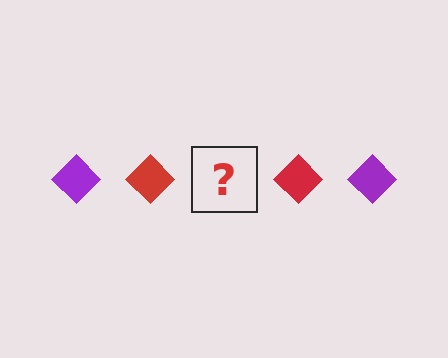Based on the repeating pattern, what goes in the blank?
The blank should be a purple diamond.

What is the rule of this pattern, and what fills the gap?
The rule is that the pattern cycles through purple, red diamonds. The gap should be filled with a purple diamond.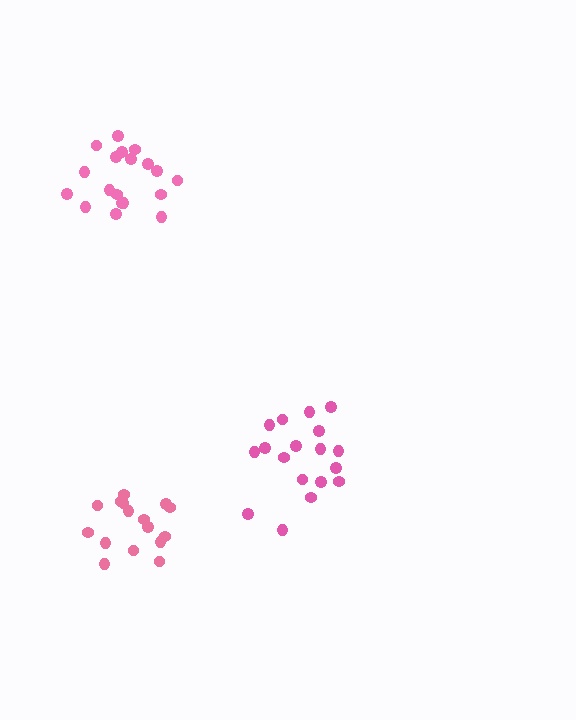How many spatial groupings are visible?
There are 3 spatial groupings.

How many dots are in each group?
Group 1: 18 dots, Group 2: 16 dots, Group 3: 19 dots (53 total).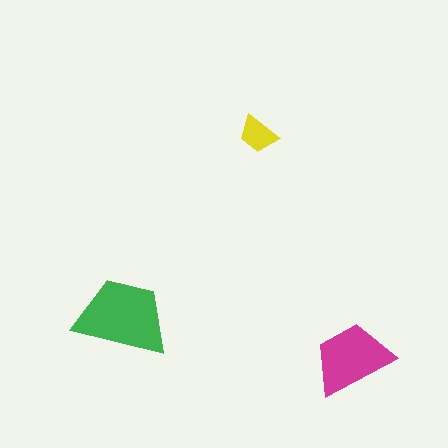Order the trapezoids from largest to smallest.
the green one, the magenta one, the yellow one.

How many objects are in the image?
There are 3 objects in the image.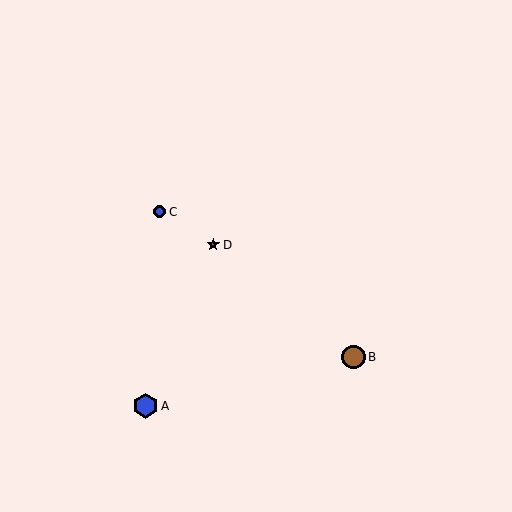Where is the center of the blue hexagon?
The center of the blue hexagon is at (145, 406).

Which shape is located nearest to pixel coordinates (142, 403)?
The blue hexagon (labeled A) at (145, 406) is nearest to that location.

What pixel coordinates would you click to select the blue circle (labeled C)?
Click at (160, 212) to select the blue circle C.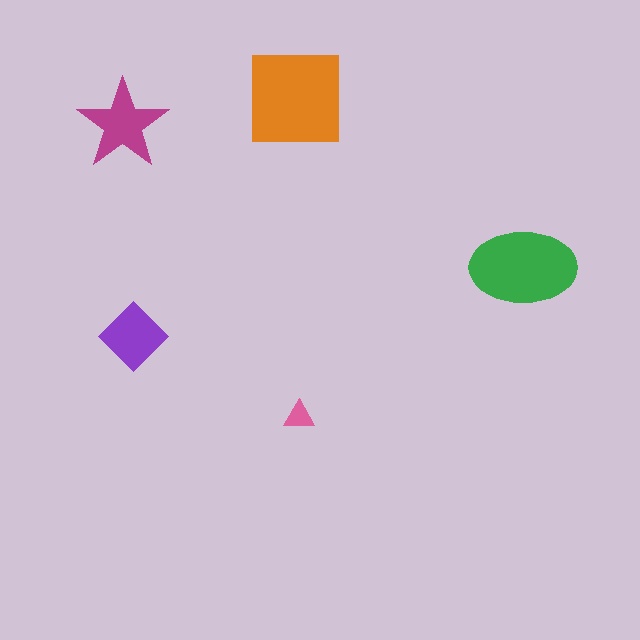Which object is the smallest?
The pink triangle.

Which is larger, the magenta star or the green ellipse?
The green ellipse.